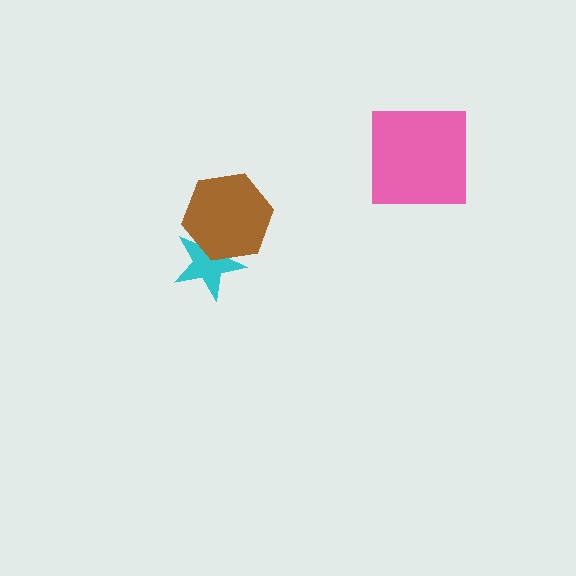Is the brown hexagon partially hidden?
No, no other shape covers it.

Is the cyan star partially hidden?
Yes, it is partially covered by another shape.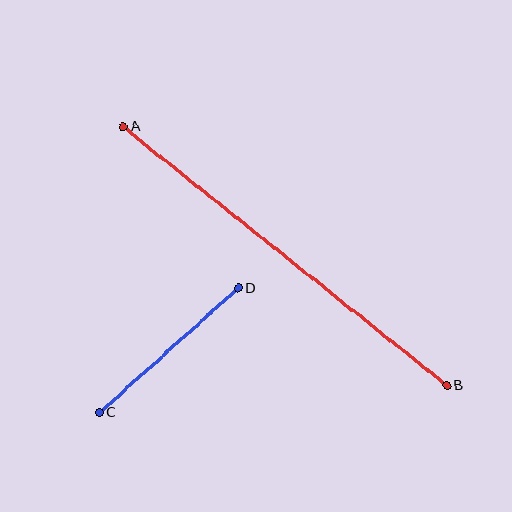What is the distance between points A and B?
The distance is approximately 414 pixels.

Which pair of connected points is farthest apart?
Points A and B are farthest apart.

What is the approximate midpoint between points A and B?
The midpoint is at approximately (285, 256) pixels.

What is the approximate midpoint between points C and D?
The midpoint is at approximately (169, 350) pixels.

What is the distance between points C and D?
The distance is approximately 186 pixels.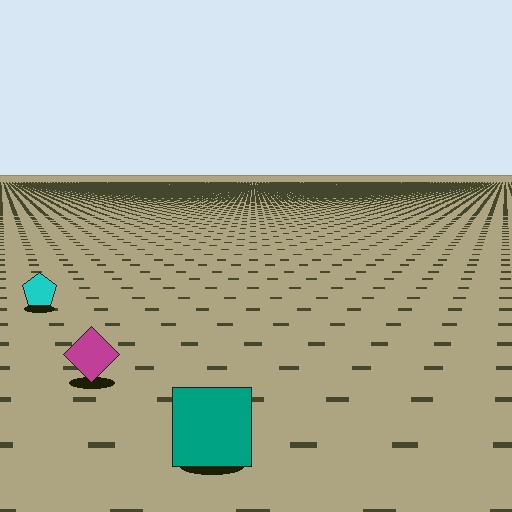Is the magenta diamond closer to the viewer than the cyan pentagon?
Yes. The magenta diamond is closer — you can tell from the texture gradient: the ground texture is coarser near it.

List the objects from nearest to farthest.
From nearest to farthest: the teal square, the magenta diamond, the cyan pentagon.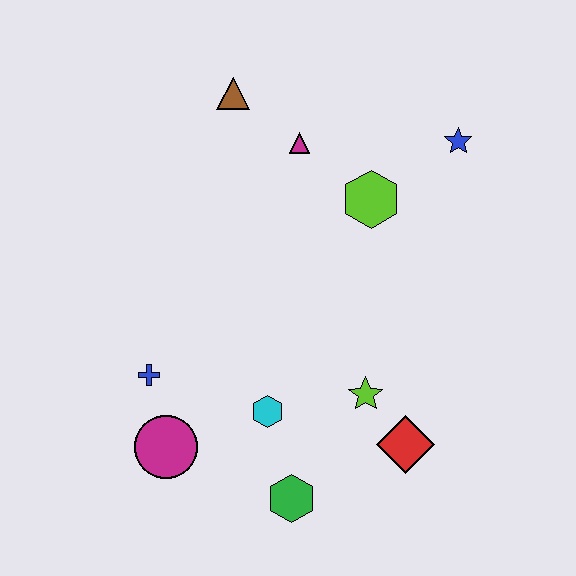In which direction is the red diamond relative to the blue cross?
The red diamond is to the right of the blue cross.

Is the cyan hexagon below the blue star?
Yes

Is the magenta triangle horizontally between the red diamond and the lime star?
No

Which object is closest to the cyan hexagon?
The green hexagon is closest to the cyan hexagon.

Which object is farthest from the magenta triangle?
The green hexagon is farthest from the magenta triangle.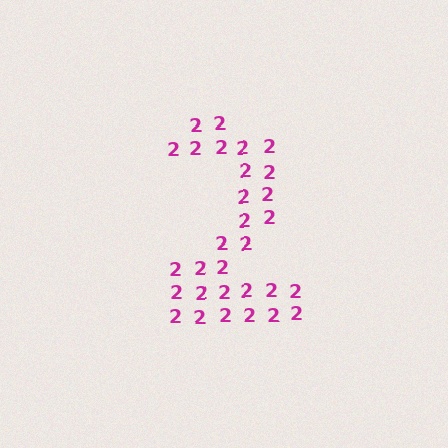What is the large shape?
The large shape is the digit 2.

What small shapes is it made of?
It is made of small digit 2's.